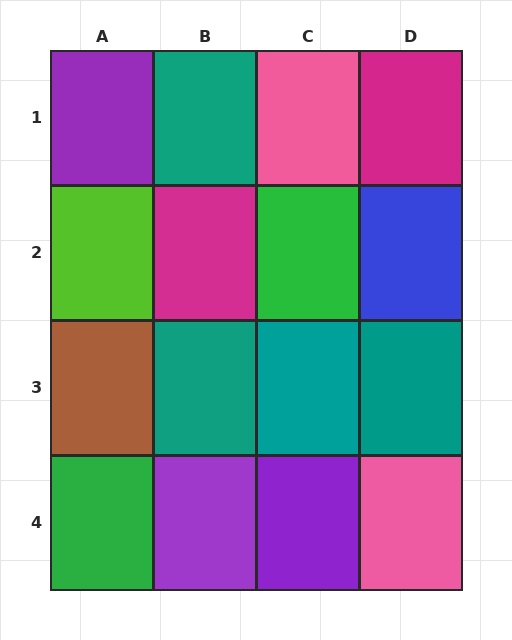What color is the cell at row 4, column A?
Green.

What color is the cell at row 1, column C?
Pink.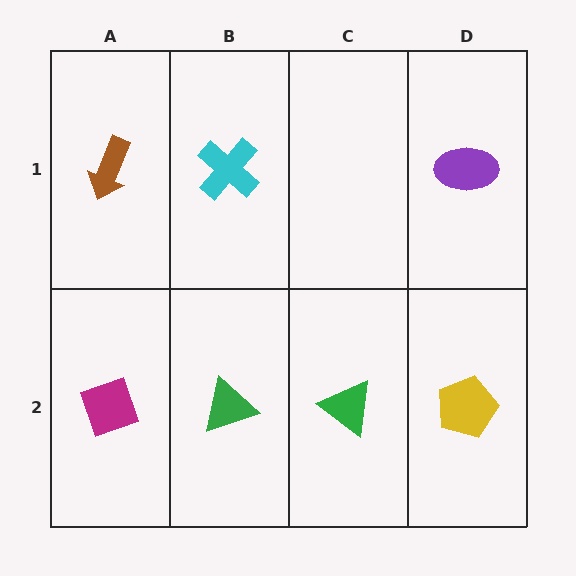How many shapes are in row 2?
4 shapes.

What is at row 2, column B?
A green triangle.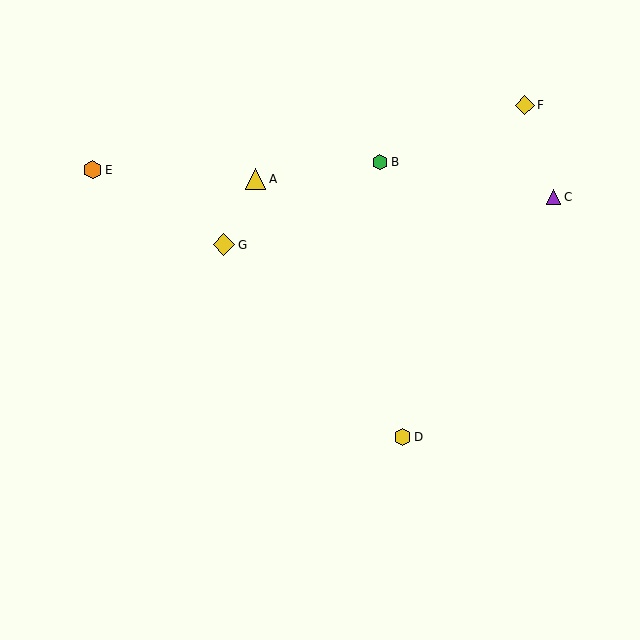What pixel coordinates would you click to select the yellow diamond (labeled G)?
Click at (224, 245) to select the yellow diamond G.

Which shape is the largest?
The yellow diamond (labeled G) is the largest.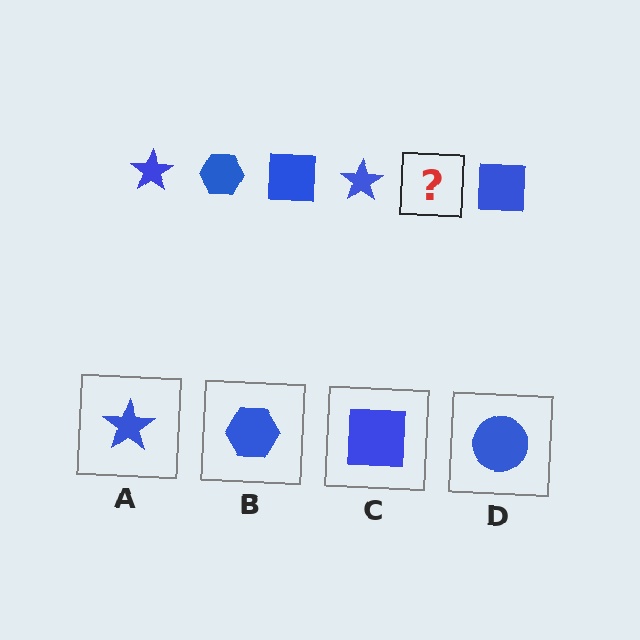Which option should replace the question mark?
Option B.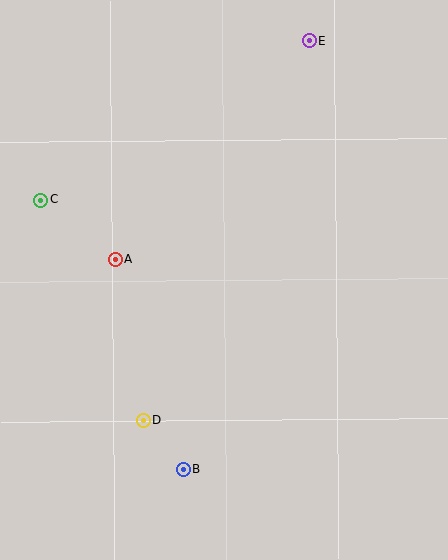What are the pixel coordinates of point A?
Point A is at (115, 259).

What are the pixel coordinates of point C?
Point C is at (41, 200).